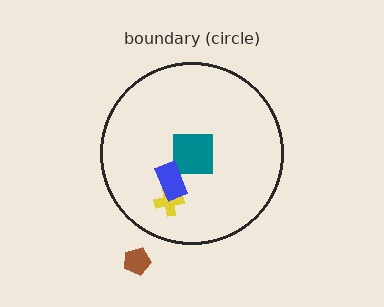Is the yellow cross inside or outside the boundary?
Inside.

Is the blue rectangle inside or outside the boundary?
Inside.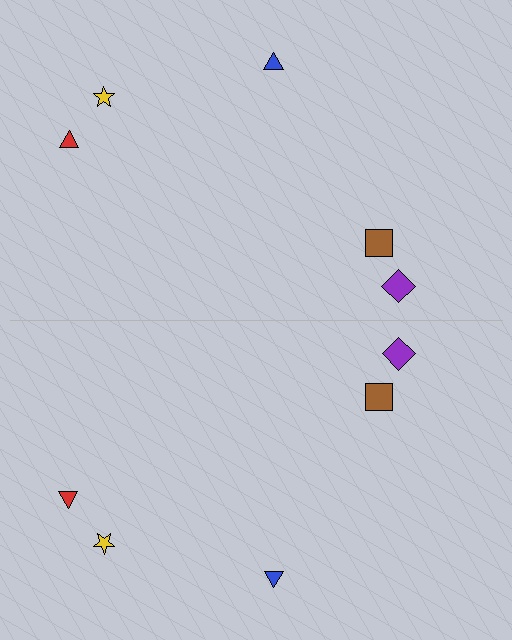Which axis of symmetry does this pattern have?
The pattern has a horizontal axis of symmetry running through the center of the image.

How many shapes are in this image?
There are 10 shapes in this image.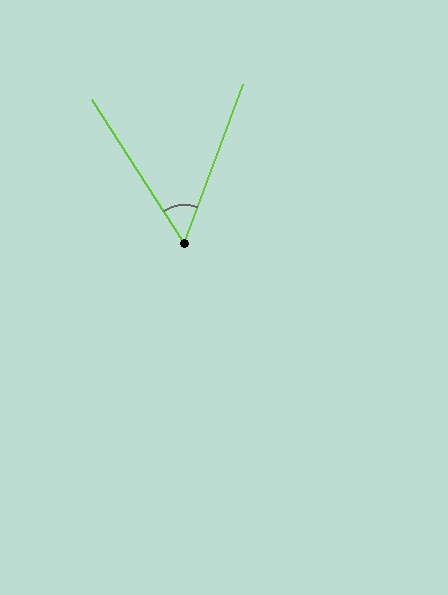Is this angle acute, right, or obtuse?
It is acute.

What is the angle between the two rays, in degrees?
Approximately 53 degrees.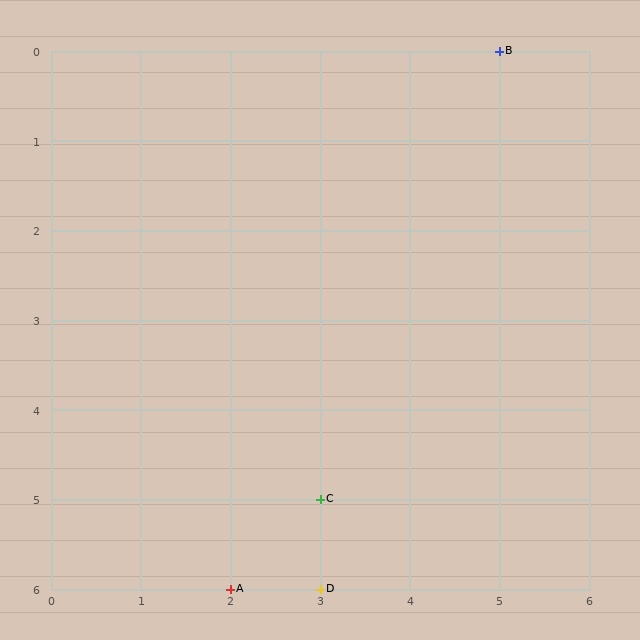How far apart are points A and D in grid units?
Points A and D are 1 column apart.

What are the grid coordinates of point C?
Point C is at grid coordinates (3, 5).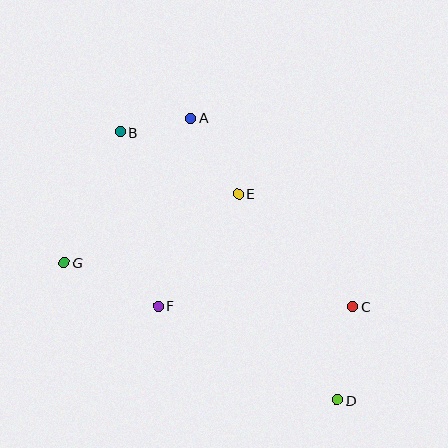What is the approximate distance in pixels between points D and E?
The distance between D and E is approximately 229 pixels.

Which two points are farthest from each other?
Points B and D are farthest from each other.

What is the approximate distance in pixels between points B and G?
The distance between B and G is approximately 142 pixels.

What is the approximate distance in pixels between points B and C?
The distance between B and C is approximately 291 pixels.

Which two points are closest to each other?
Points A and B are closest to each other.